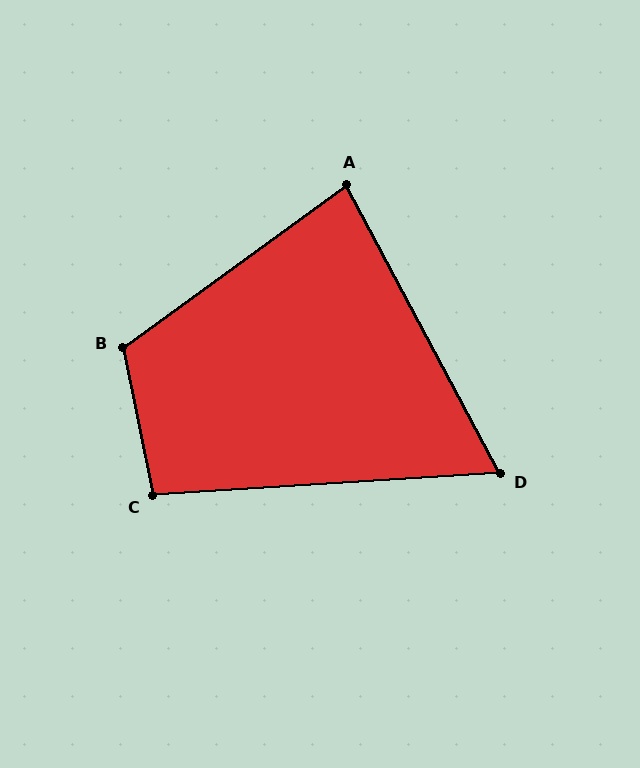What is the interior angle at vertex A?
Approximately 82 degrees (acute).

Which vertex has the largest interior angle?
B, at approximately 114 degrees.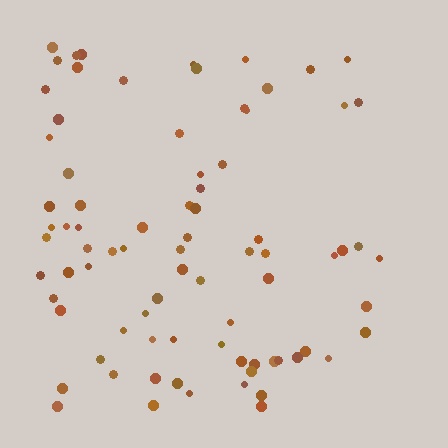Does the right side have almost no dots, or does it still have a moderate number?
Still a moderate number, just noticeably fewer than the left.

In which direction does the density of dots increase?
From right to left, with the left side densest.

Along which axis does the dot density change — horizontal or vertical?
Horizontal.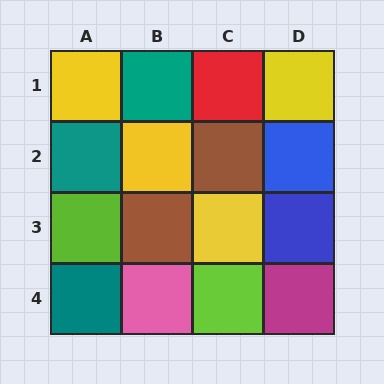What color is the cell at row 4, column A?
Teal.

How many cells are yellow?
4 cells are yellow.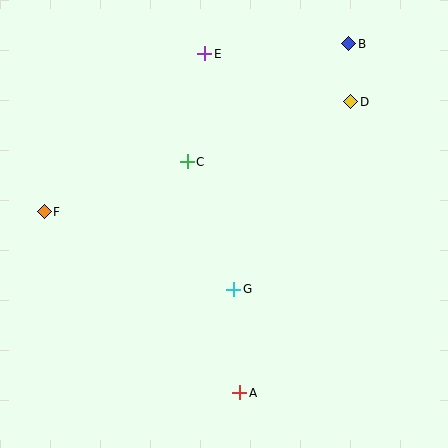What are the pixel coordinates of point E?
Point E is at (205, 54).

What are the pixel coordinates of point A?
Point A is at (240, 393).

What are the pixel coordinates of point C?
Point C is at (187, 162).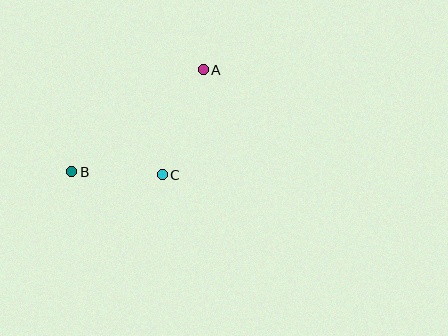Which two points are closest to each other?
Points B and C are closest to each other.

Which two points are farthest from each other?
Points A and B are farthest from each other.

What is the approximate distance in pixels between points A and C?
The distance between A and C is approximately 112 pixels.